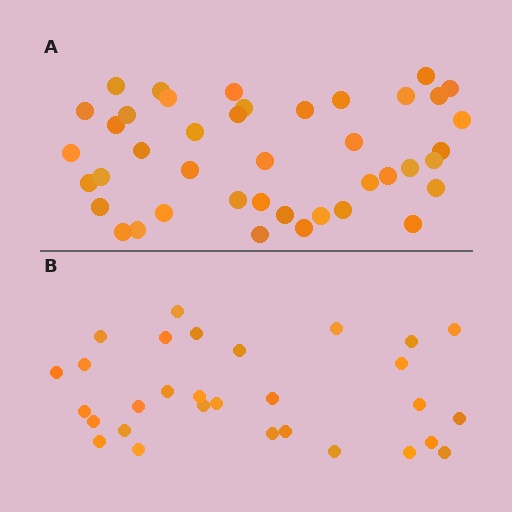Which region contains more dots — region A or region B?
Region A (the top region) has more dots.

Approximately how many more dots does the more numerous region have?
Region A has roughly 12 or so more dots than region B.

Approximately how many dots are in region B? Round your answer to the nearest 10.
About 30 dots.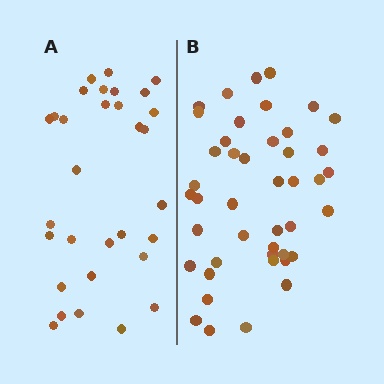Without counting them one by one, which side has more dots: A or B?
Region B (the right region) has more dots.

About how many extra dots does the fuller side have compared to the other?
Region B has approximately 15 more dots than region A.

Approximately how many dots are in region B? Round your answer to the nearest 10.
About 40 dots. (The exact count is 44, which rounds to 40.)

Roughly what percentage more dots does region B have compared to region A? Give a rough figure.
About 40% more.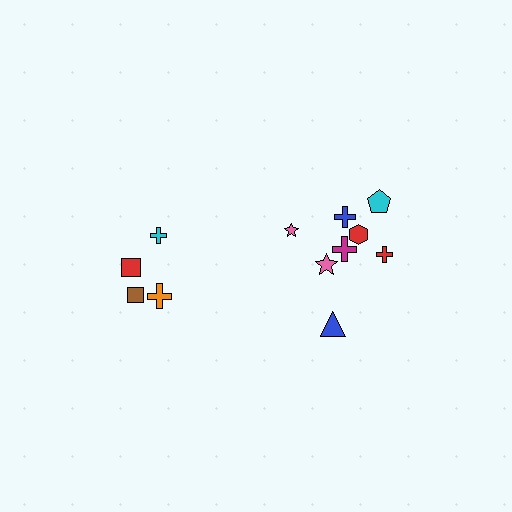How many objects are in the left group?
There are 4 objects.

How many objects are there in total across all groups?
There are 12 objects.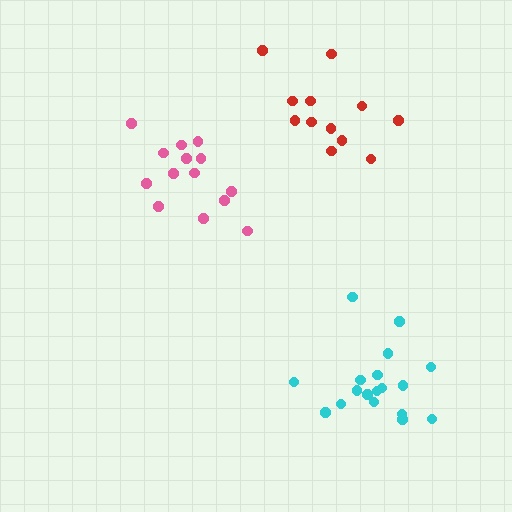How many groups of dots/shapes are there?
There are 3 groups.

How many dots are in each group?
Group 1: 18 dots, Group 2: 14 dots, Group 3: 12 dots (44 total).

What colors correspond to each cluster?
The clusters are colored: cyan, pink, red.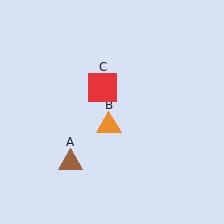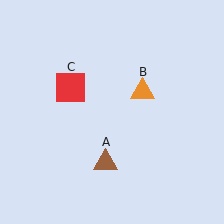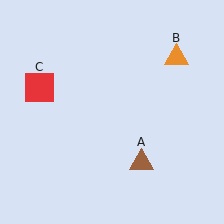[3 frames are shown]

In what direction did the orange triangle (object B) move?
The orange triangle (object B) moved up and to the right.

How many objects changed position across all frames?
3 objects changed position: brown triangle (object A), orange triangle (object B), red square (object C).